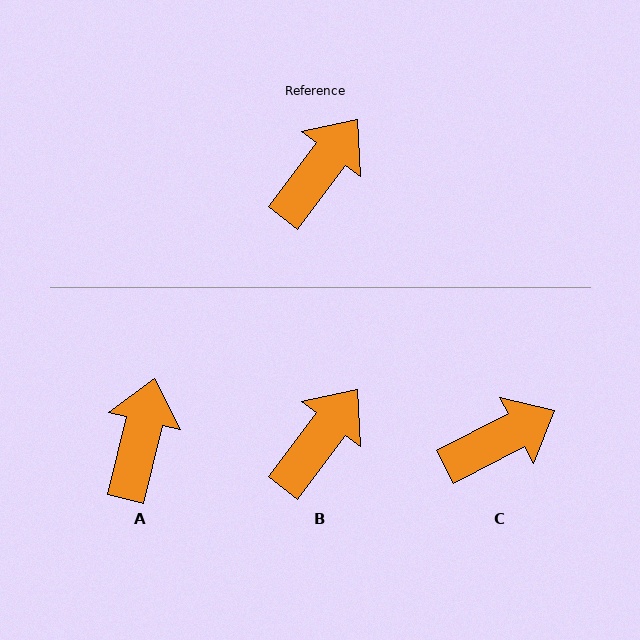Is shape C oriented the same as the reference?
No, it is off by about 26 degrees.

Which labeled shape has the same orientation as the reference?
B.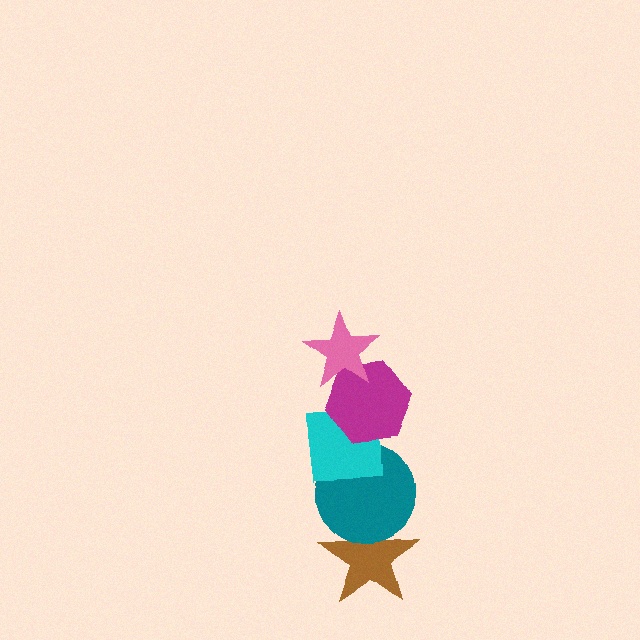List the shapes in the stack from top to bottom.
From top to bottom: the pink star, the magenta hexagon, the cyan square, the teal circle, the brown star.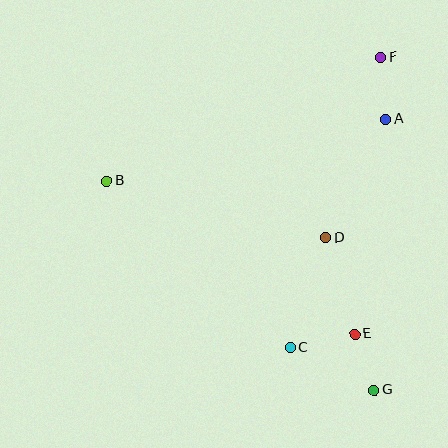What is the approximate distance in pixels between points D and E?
The distance between D and E is approximately 101 pixels.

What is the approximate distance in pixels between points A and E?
The distance between A and E is approximately 217 pixels.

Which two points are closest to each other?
Points E and G are closest to each other.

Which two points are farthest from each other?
Points B and G are farthest from each other.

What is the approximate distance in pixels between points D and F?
The distance between D and F is approximately 189 pixels.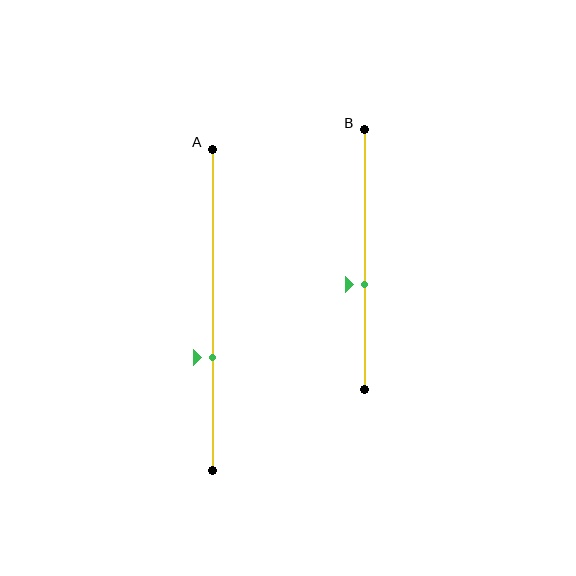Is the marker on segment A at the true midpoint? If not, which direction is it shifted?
No, the marker on segment A is shifted downward by about 15% of the segment length.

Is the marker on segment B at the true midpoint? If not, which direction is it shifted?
No, the marker on segment B is shifted downward by about 10% of the segment length.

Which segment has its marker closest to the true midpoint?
Segment B has its marker closest to the true midpoint.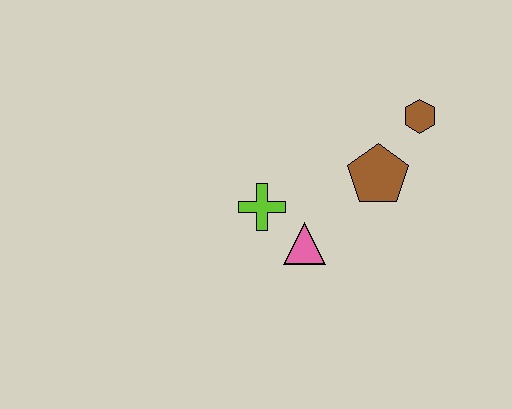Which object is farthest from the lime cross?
The brown hexagon is farthest from the lime cross.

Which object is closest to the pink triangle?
The lime cross is closest to the pink triangle.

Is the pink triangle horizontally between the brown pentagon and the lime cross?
Yes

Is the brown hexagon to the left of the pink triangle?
No